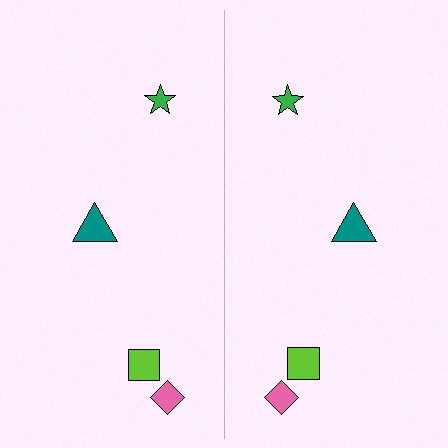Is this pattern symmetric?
Yes, this pattern has bilateral (reflection) symmetry.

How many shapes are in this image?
There are 8 shapes in this image.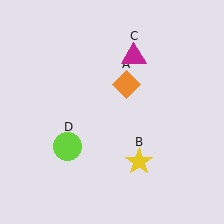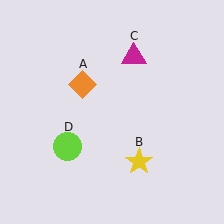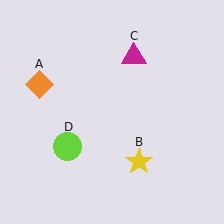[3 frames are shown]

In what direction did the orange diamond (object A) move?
The orange diamond (object A) moved left.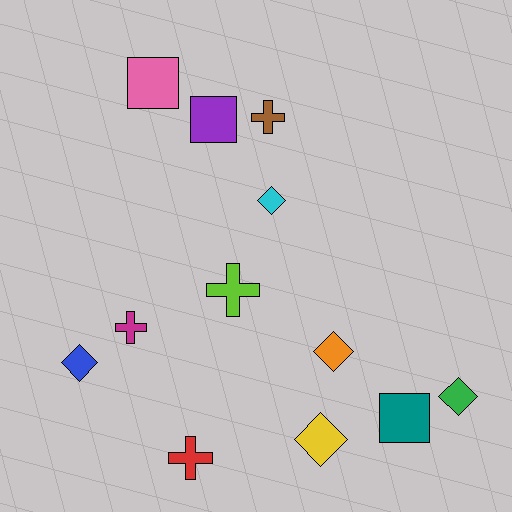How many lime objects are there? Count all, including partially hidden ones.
There is 1 lime object.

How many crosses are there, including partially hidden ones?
There are 4 crosses.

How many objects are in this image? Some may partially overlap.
There are 12 objects.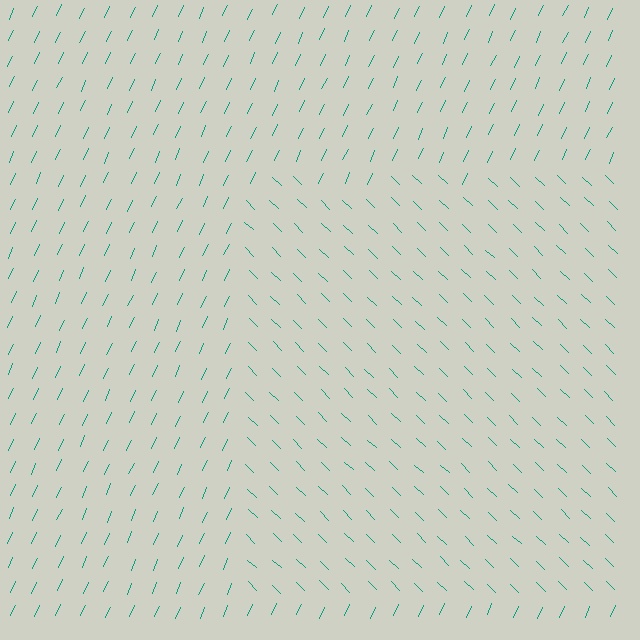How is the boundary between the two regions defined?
The boundary is defined purely by a change in line orientation (approximately 70 degrees difference). All lines are the same color and thickness.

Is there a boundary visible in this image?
Yes, there is a texture boundary formed by a change in line orientation.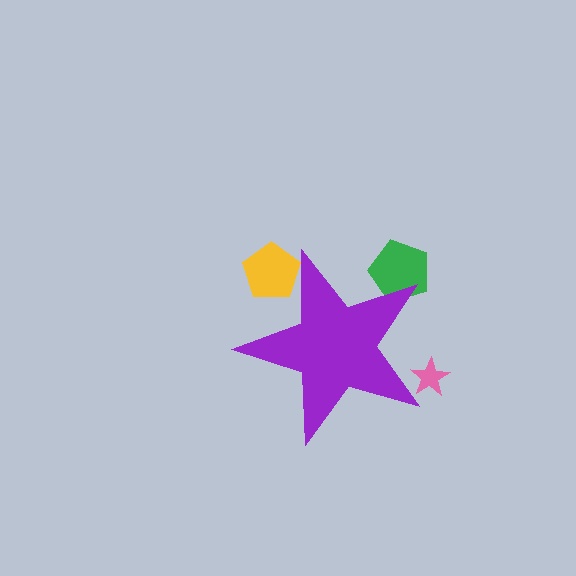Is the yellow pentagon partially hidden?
Yes, the yellow pentagon is partially hidden behind the purple star.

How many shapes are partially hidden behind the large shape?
3 shapes are partially hidden.